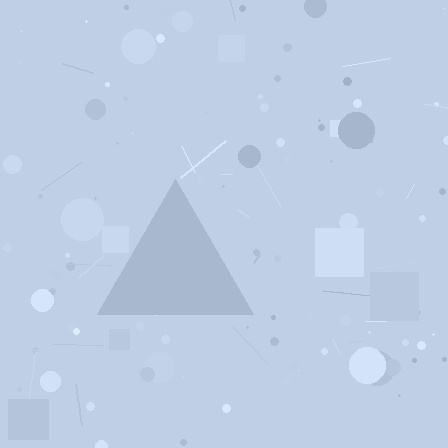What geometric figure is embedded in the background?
A triangle is embedded in the background.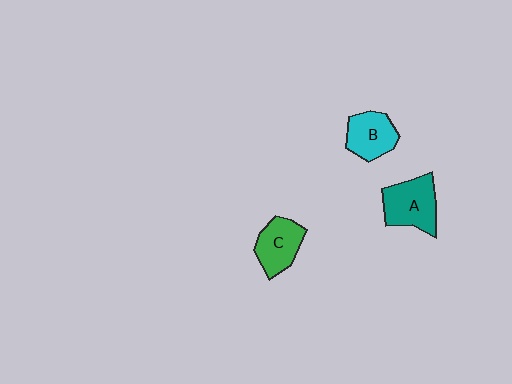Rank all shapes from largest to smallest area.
From largest to smallest: A (teal), C (green), B (cyan).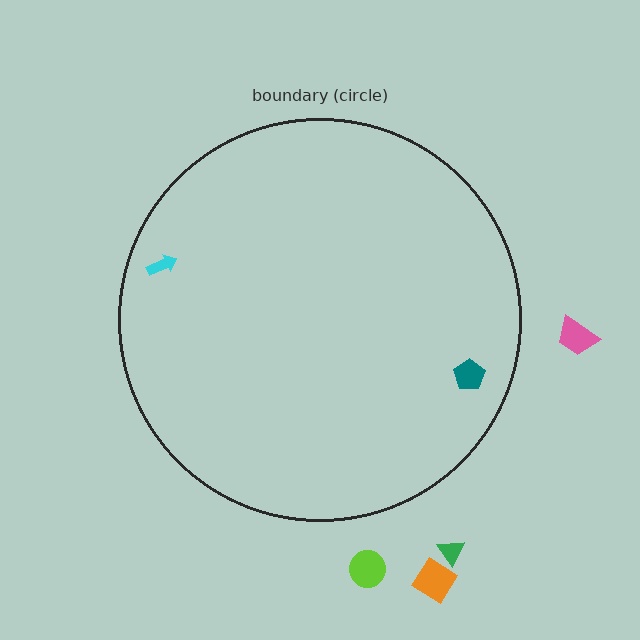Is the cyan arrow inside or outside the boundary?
Inside.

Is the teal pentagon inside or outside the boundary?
Inside.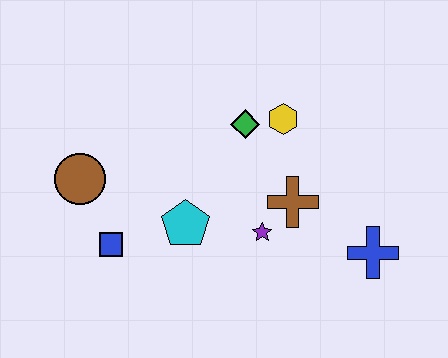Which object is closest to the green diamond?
The yellow hexagon is closest to the green diamond.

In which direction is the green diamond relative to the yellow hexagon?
The green diamond is to the left of the yellow hexagon.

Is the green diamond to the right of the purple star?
No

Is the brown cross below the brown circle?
Yes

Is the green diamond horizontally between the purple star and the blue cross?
No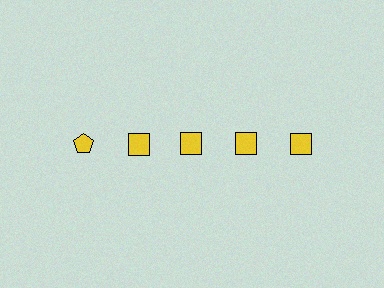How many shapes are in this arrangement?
There are 5 shapes arranged in a grid pattern.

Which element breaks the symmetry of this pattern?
The yellow pentagon in the top row, leftmost column breaks the symmetry. All other shapes are yellow squares.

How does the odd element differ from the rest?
It has a different shape: pentagon instead of square.